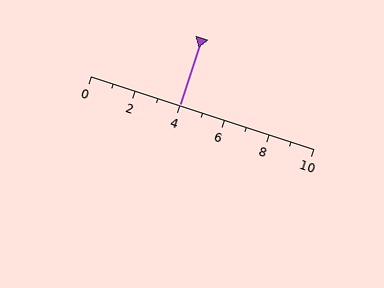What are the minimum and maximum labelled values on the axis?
The axis runs from 0 to 10.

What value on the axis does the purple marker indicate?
The marker indicates approximately 4.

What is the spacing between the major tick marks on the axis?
The major ticks are spaced 2 apart.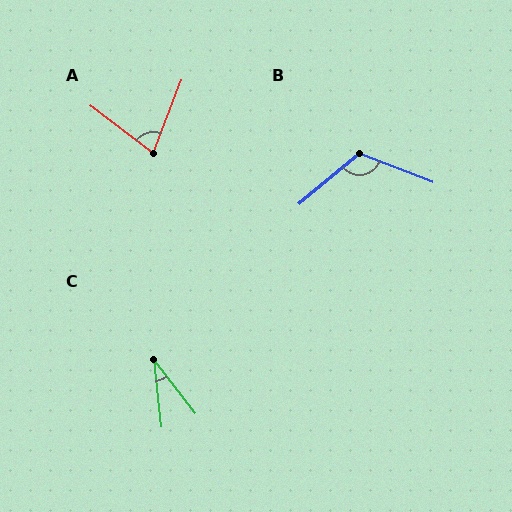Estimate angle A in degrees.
Approximately 74 degrees.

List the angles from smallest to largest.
C (31°), A (74°), B (119°).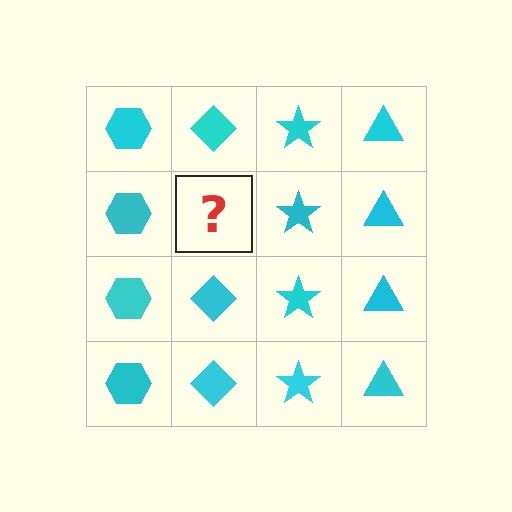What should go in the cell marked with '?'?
The missing cell should contain a cyan diamond.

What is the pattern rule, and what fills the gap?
The rule is that each column has a consistent shape. The gap should be filled with a cyan diamond.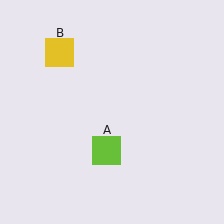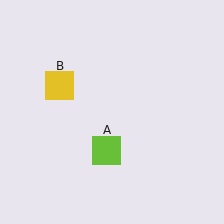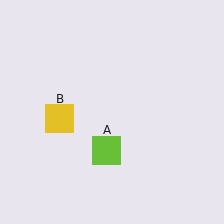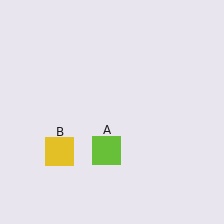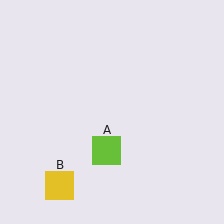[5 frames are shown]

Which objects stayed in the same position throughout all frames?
Lime square (object A) remained stationary.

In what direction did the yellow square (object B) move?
The yellow square (object B) moved down.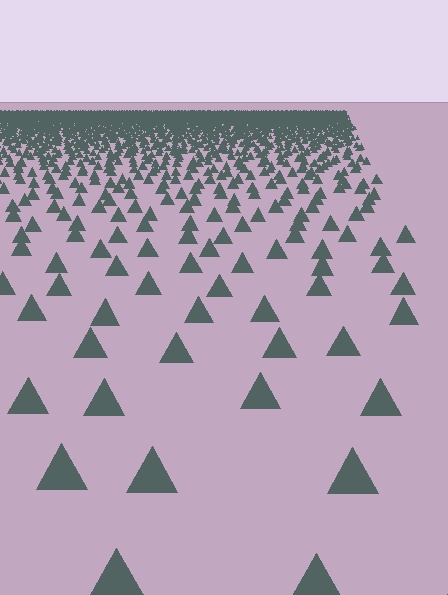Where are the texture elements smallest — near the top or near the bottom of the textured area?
Near the top.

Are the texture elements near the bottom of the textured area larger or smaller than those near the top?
Larger. Near the bottom, elements are closer to the viewer and appear at a bigger on-screen size.